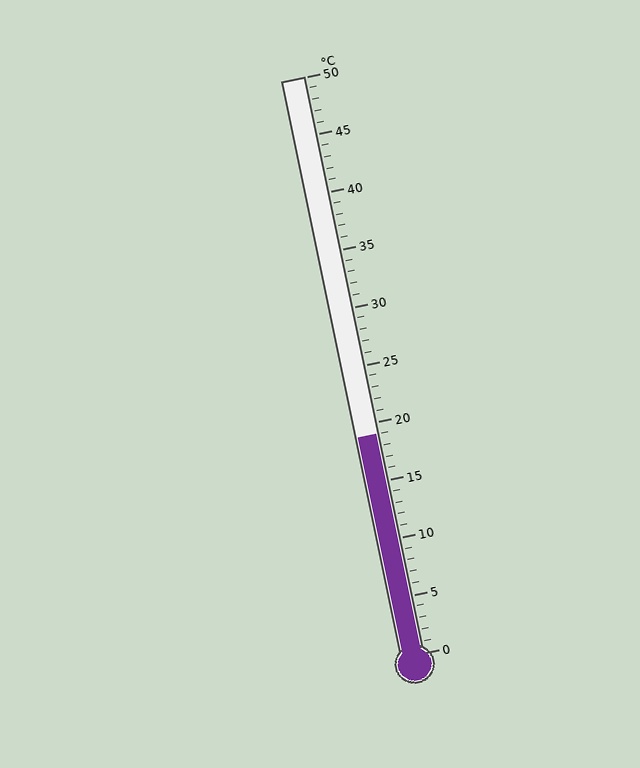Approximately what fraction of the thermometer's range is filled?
The thermometer is filled to approximately 40% of its range.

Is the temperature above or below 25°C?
The temperature is below 25°C.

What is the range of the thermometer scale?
The thermometer scale ranges from 0°C to 50°C.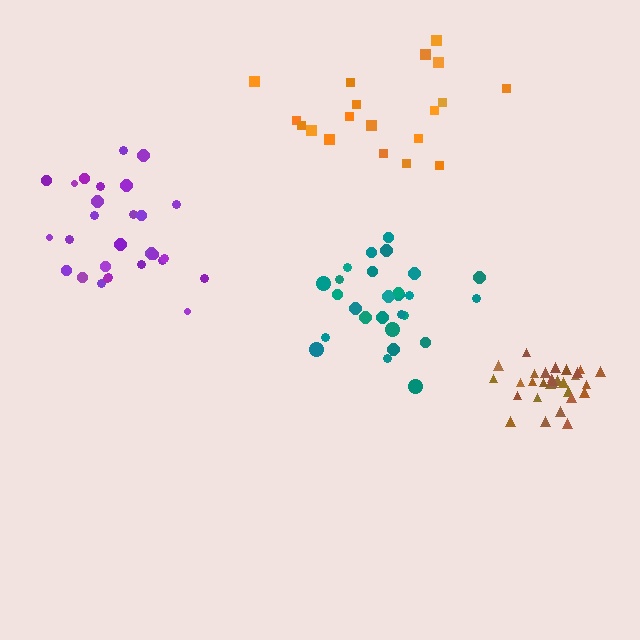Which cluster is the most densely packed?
Brown.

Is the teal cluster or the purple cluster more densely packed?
Teal.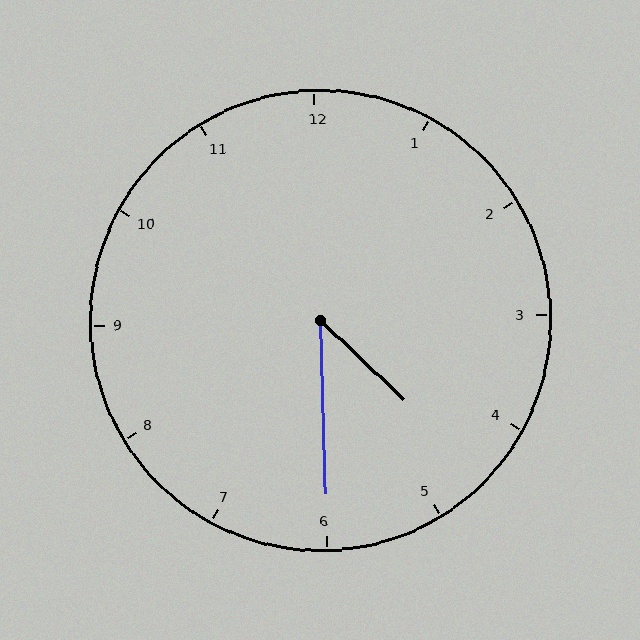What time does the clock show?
4:30.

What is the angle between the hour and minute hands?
Approximately 45 degrees.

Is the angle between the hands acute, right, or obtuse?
It is acute.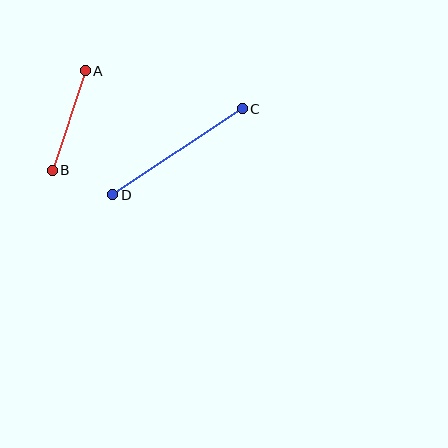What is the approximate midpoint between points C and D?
The midpoint is at approximately (177, 152) pixels.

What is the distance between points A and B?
The distance is approximately 105 pixels.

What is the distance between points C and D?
The distance is approximately 156 pixels.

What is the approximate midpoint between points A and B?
The midpoint is at approximately (69, 120) pixels.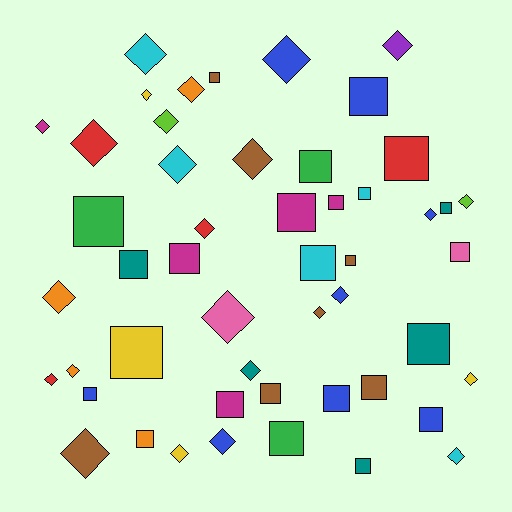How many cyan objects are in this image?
There are 5 cyan objects.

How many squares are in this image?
There are 25 squares.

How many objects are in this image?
There are 50 objects.